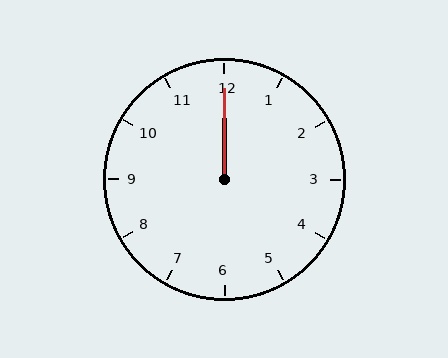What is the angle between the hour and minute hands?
Approximately 0 degrees.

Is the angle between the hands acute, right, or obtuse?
It is acute.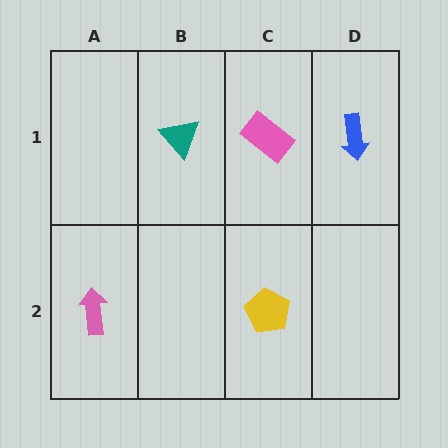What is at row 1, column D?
A blue arrow.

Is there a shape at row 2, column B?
No, that cell is empty.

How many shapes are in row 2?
2 shapes.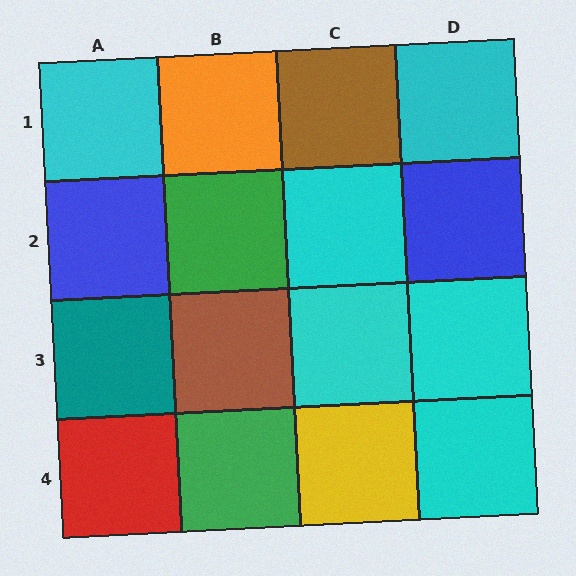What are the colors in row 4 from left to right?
Red, green, yellow, cyan.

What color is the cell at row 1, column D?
Cyan.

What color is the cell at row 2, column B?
Green.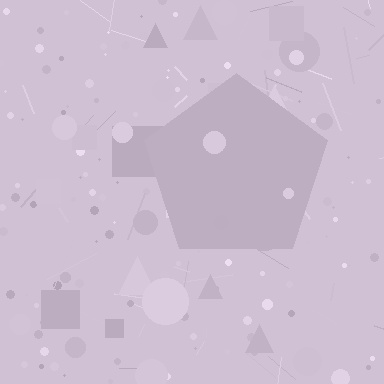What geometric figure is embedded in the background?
A pentagon is embedded in the background.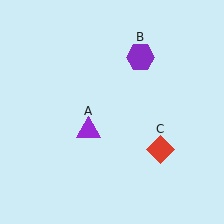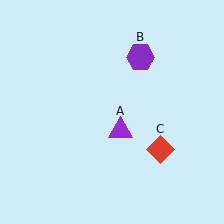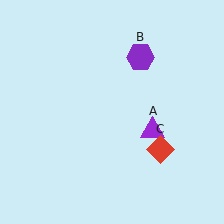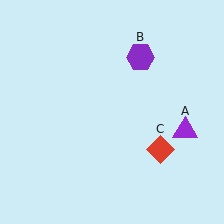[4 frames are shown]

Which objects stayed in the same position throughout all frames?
Purple hexagon (object B) and red diamond (object C) remained stationary.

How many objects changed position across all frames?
1 object changed position: purple triangle (object A).